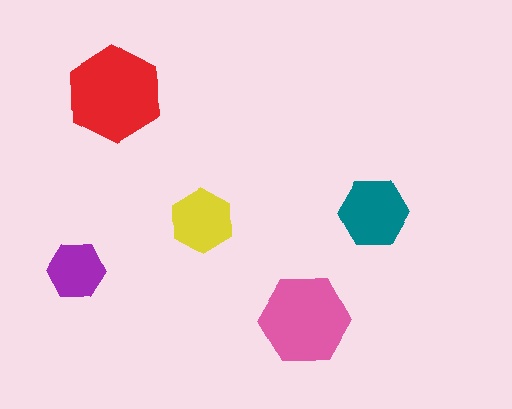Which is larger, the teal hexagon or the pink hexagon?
The pink one.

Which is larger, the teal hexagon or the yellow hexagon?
The teal one.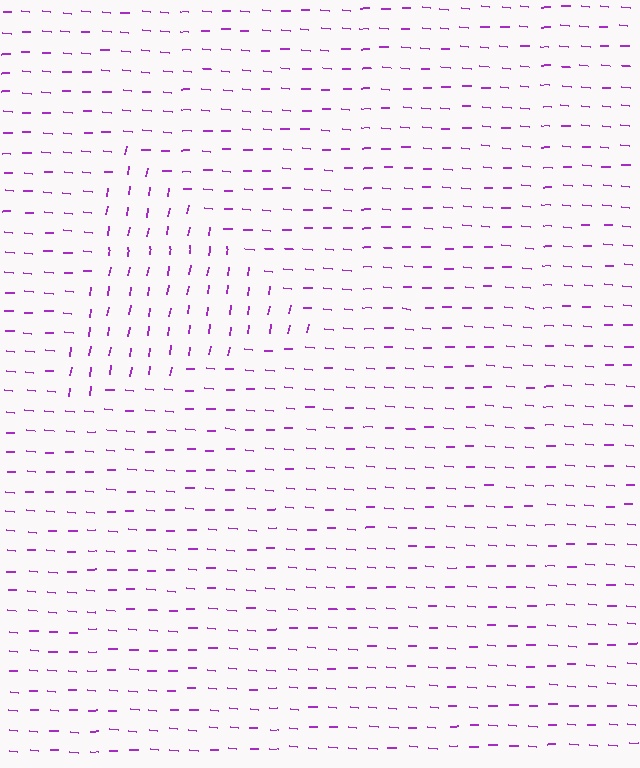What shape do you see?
I see a triangle.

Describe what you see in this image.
The image is filled with small purple line segments. A triangle region in the image has lines oriented differently from the surrounding lines, creating a visible texture boundary.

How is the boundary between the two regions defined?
The boundary is defined purely by a change in line orientation (approximately 85 degrees difference). All lines are the same color and thickness.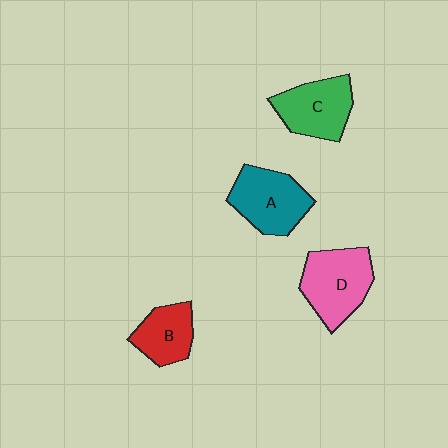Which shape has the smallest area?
Shape B (red).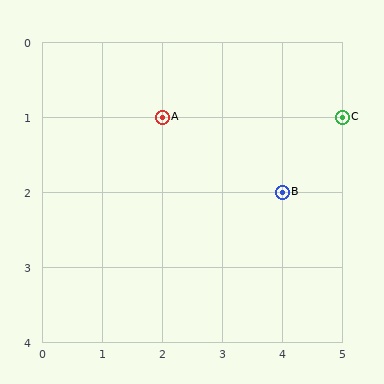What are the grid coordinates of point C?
Point C is at grid coordinates (5, 1).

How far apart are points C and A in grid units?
Points C and A are 3 columns apart.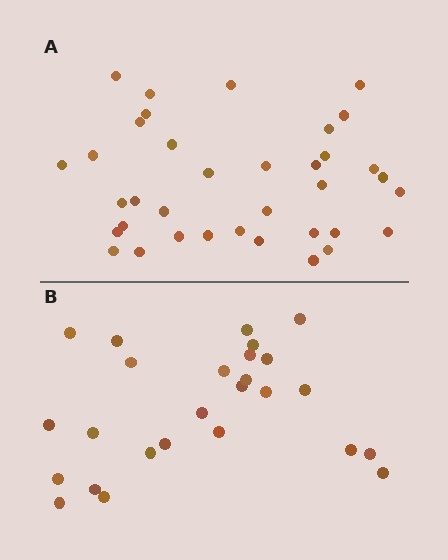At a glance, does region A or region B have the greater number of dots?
Region A (the top region) has more dots.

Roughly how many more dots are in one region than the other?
Region A has roughly 10 or so more dots than region B.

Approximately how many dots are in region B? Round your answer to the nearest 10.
About 30 dots. (The exact count is 26, which rounds to 30.)